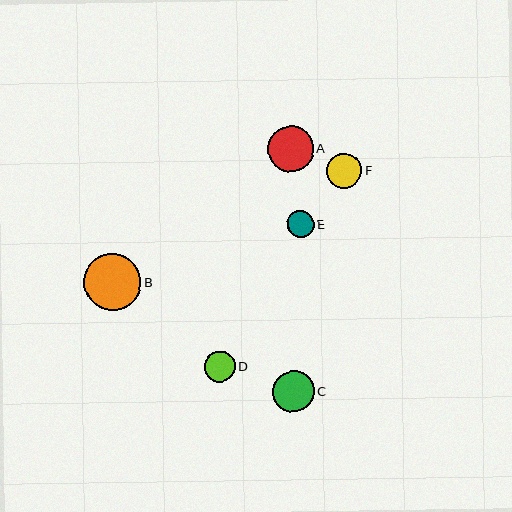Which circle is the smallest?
Circle E is the smallest with a size of approximately 27 pixels.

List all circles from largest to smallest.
From largest to smallest: B, A, C, F, D, E.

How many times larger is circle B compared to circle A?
Circle B is approximately 1.3 times the size of circle A.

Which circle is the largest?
Circle B is the largest with a size of approximately 58 pixels.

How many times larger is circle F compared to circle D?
Circle F is approximately 1.1 times the size of circle D.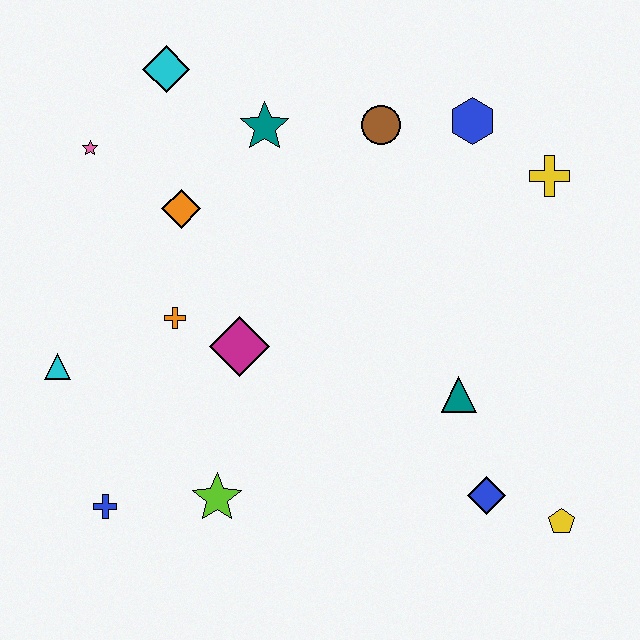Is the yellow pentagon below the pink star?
Yes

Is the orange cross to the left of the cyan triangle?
No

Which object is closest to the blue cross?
The lime star is closest to the blue cross.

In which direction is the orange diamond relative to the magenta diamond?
The orange diamond is above the magenta diamond.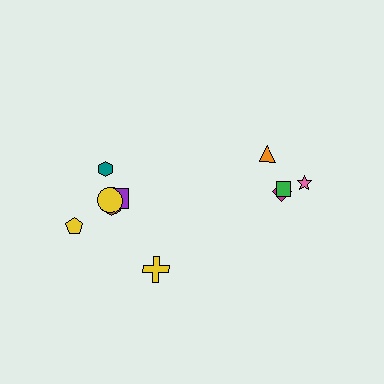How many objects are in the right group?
There are 4 objects.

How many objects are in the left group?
There are 6 objects.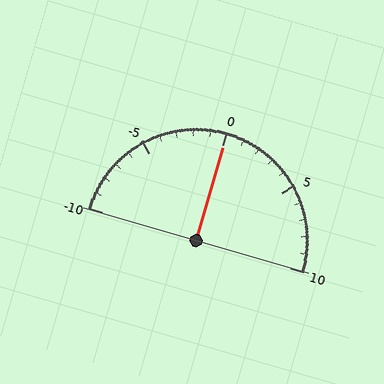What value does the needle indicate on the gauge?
The needle indicates approximately 0.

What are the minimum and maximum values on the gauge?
The gauge ranges from -10 to 10.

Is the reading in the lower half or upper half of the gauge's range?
The reading is in the upper half of the range (-10 to 10).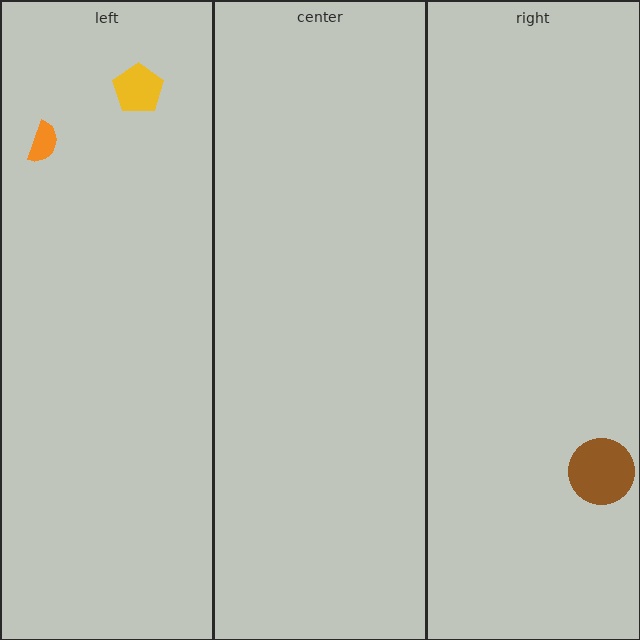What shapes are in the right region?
The brown circle.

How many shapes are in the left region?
2.